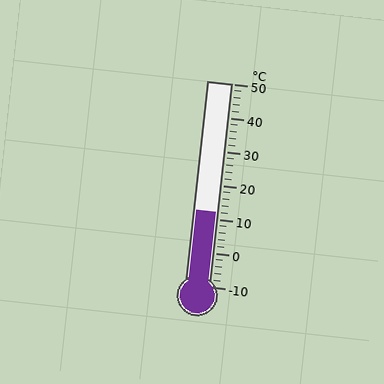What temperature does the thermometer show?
The thermometer shows approximately 12°C.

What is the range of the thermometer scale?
The thermometer scale ranges from -10°C to 50°C.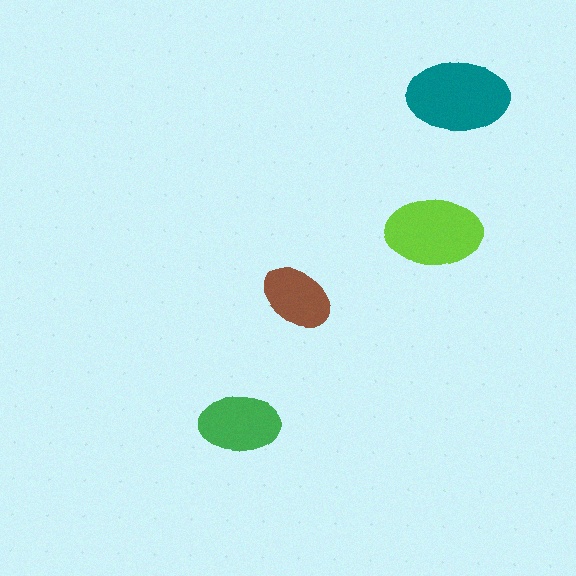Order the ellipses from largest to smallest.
the teal one, the lime one, the green one, the brown one.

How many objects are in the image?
There are 4 objects in the image.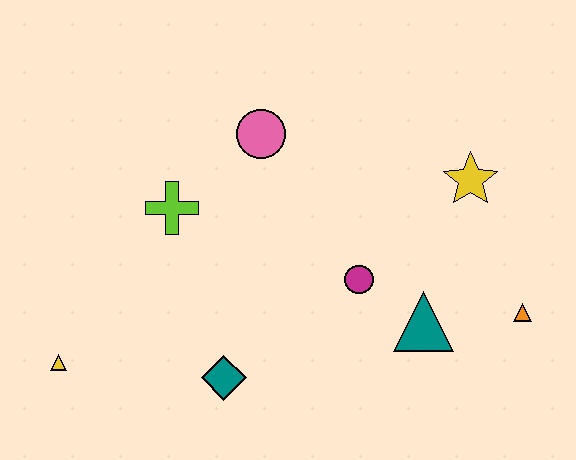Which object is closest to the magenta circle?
The teal triangle is closest to the magenta circle.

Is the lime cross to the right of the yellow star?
No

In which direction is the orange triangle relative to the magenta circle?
The orange triangle is to the right of the magenta circle.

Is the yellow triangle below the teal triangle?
Yes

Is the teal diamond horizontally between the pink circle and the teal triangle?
No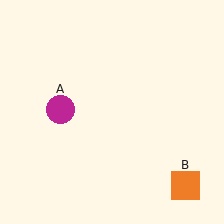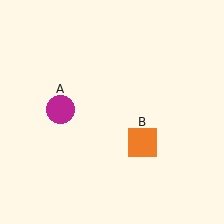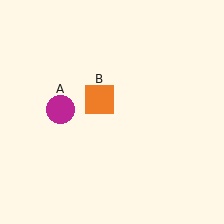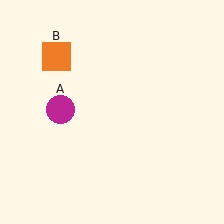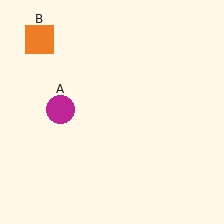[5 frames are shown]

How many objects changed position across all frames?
1 object changed position: orange square (object B).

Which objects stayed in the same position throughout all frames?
Magenta circle (object A) remained stationary.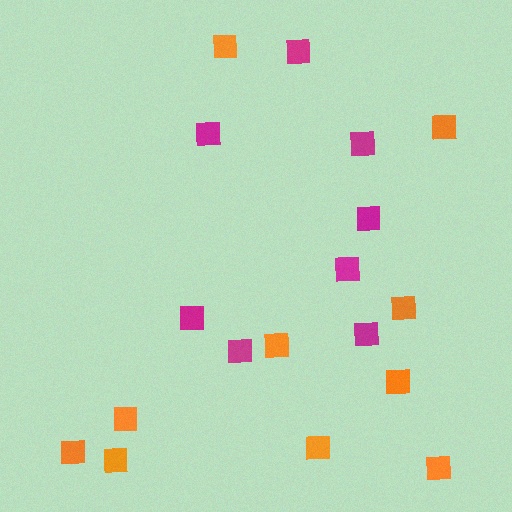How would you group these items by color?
There are 2 groups: one group of magenta squares (8) and one group of orange squares (10).